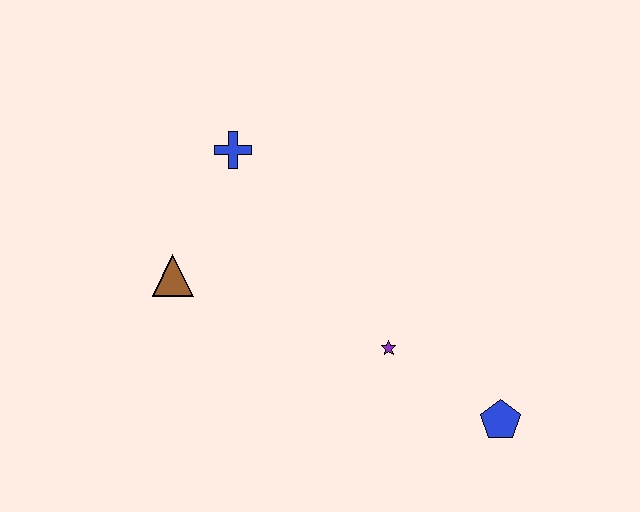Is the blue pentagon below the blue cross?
Yes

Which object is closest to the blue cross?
The brown triangle is closest to the blue cross.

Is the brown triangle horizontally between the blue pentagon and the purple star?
No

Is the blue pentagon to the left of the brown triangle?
No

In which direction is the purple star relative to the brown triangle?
The purple star is to the right of the brown triangle.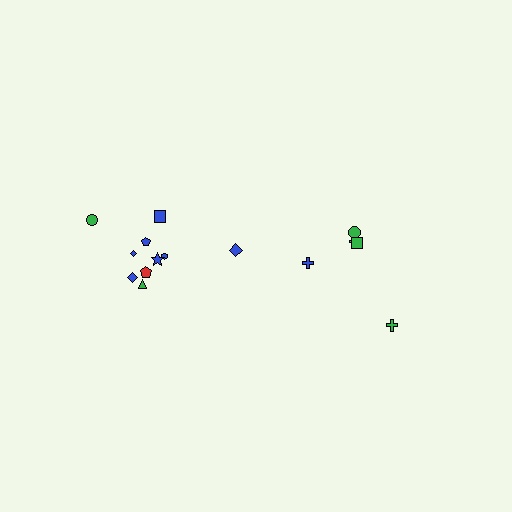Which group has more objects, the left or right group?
The left group.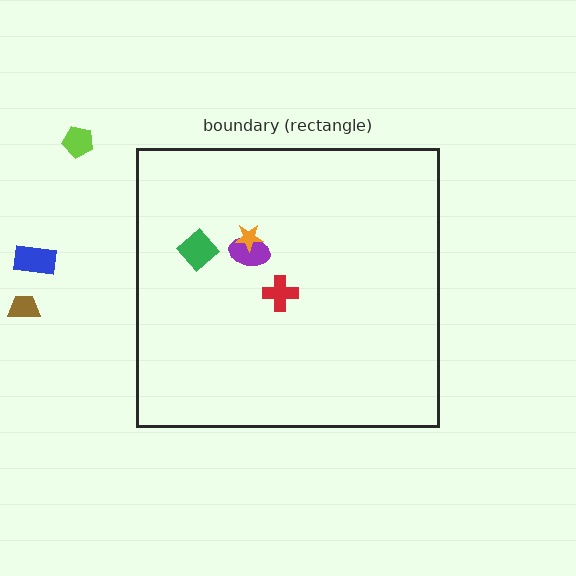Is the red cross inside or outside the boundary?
Inside.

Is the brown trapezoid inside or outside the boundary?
Outside.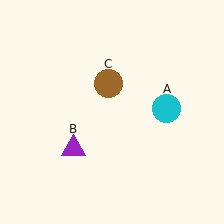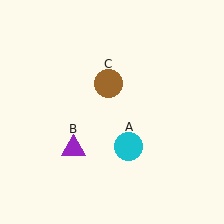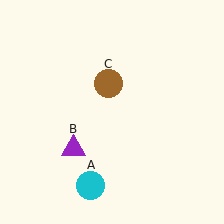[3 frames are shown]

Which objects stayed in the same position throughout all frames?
Purple triangle (object B) and brown circle (object C) remained stationary.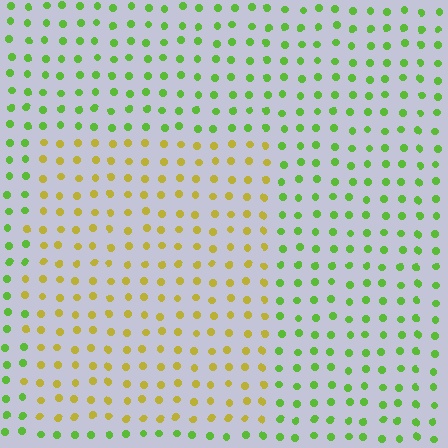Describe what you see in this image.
The image is filled with small lime elements in a uniform arrangement. A rectangle-shaped region is visible where the elements are tinted to a slightly different hue, forming a subtle color boundary.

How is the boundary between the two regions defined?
The boundary is defined purely by a slight shift in hue (about 49 degrees). Spacing, size, and orientation are identical on both sides.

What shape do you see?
I see a rectangle.